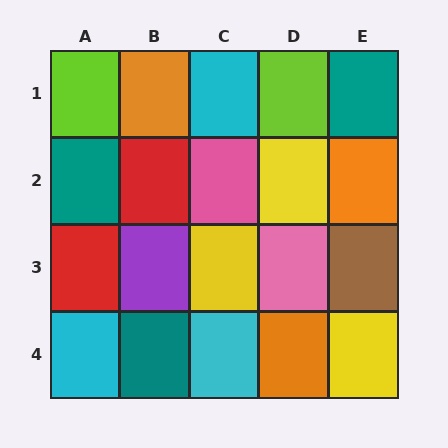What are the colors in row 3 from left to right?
Red, purple, yellow, pink, brown.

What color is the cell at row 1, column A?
Lime.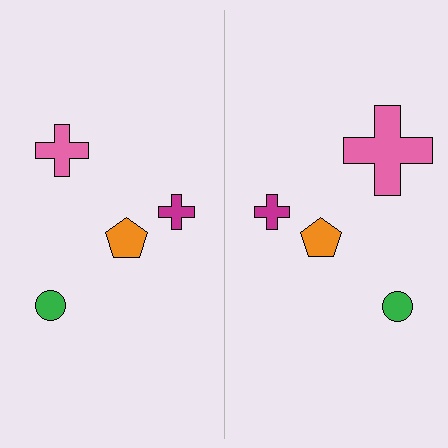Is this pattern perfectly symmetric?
No, the pattern is not perfectly symmetric. The pink cross on the right side has a different size than its mirror counterpart.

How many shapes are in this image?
There are 8 shapes in this image.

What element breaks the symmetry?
The pink cross on the right side has a different size than its mirror counterpart.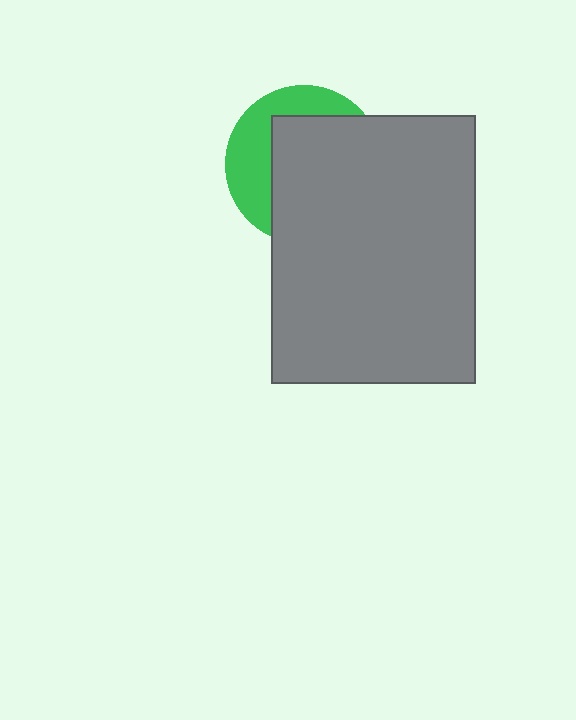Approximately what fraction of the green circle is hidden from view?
Roughly 64% of the green circle is hidden behind the gray rectangle.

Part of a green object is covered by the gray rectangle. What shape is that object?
It is a circle.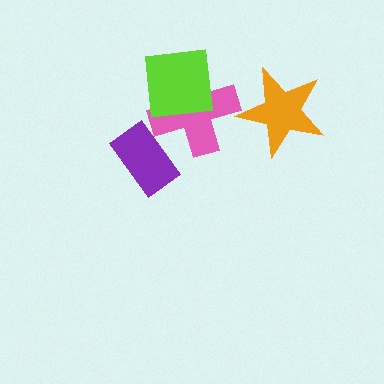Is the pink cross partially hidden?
Yes, it is partially covered by another shape.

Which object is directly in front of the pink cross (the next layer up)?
The purple rectangle is directly in front of the pink cross.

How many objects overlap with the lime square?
1 object overlaps with the lime square.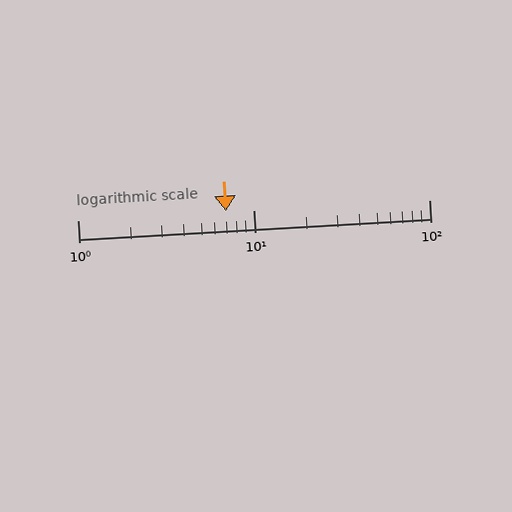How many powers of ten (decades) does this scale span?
The scale spans 2 decades, from 1 to 100.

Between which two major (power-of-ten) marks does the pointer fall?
The pointer is between 1 and 10.